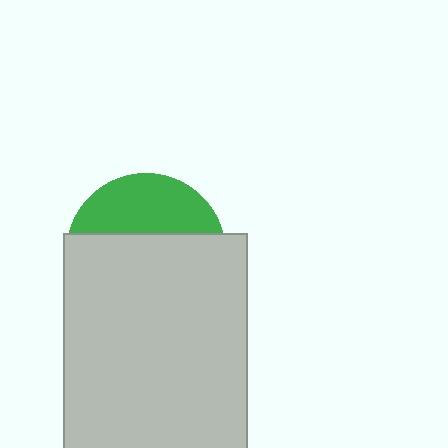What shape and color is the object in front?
The object in front is a light gray rectangle.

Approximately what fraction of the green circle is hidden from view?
Roughly 65% of the green circle is hidden behind the light gray rectangle.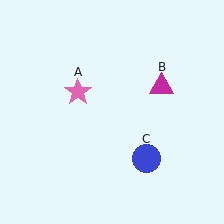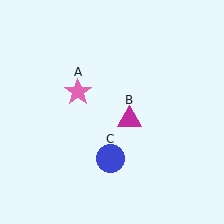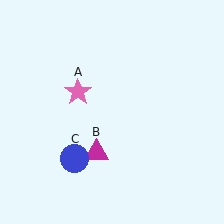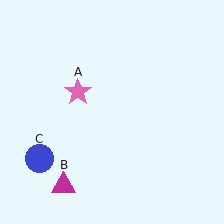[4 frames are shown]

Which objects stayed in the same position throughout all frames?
Pink star (object A) remained stationary.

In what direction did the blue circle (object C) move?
The blue circle (object C) moved left.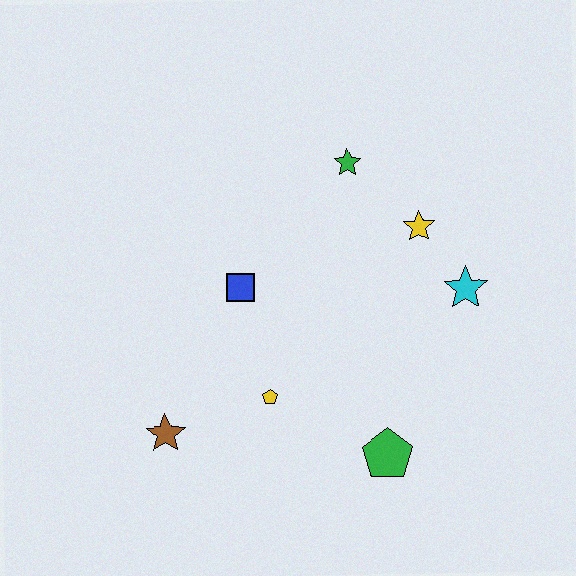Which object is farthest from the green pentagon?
The green star is farthest from the green pentagon.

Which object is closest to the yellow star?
The cyan star is closest to the yellow star.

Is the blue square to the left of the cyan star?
Yes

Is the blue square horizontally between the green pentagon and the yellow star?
No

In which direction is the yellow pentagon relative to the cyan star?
The yellow pentagon is to the left of the cyan star.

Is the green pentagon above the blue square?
No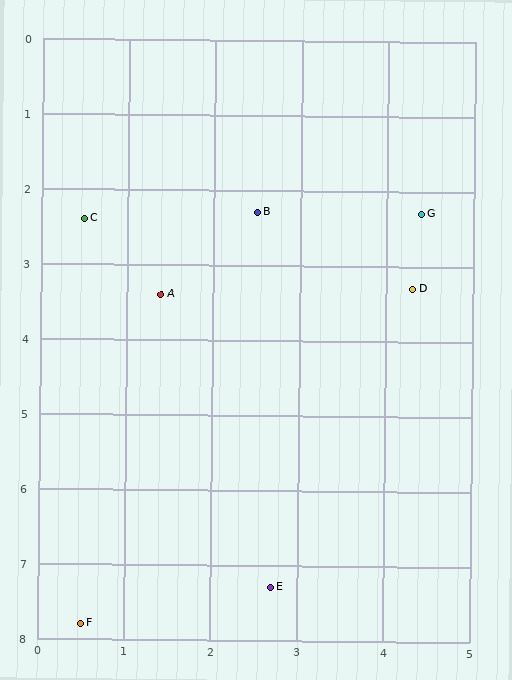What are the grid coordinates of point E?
Point E is at approximately (2.7, 7.3).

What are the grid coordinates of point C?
Point C is at approximately (0.5, 2.4).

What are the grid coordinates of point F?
Point F is at approximately (0.5, 7.8).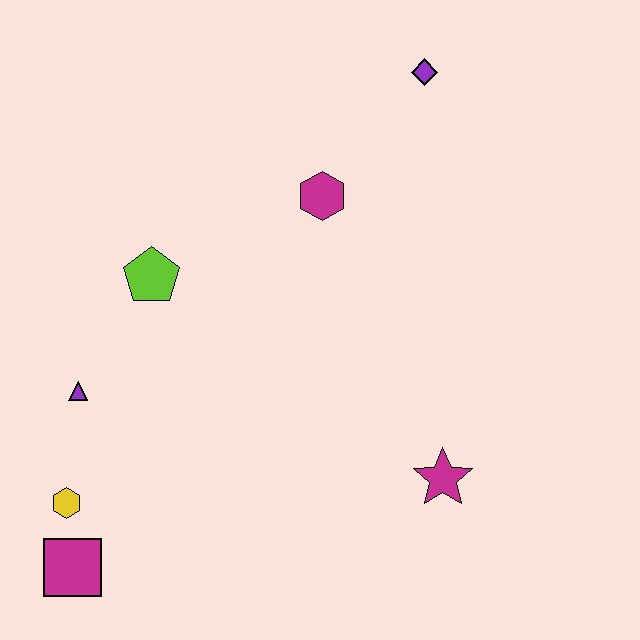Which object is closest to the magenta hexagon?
The purple diamond is closest to the magenta hexagon.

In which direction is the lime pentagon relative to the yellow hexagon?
The lime pentagon is above the yellow hexagon.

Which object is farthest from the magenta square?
The purple diamond is farthest from the magenta square.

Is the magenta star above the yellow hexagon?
Yes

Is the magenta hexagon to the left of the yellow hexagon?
No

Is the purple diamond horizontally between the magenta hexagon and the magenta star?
Yes